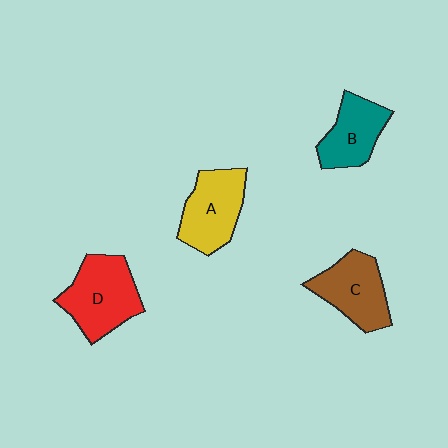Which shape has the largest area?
Shape D (red).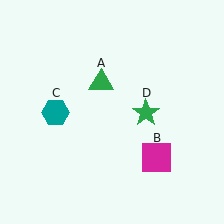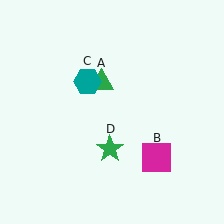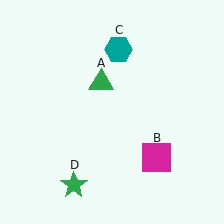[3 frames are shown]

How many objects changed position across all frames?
2 objects changed position: teal hexagon (object C), green star (object D).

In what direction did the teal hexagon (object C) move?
The teal hexagon (object C) moved up and to the right.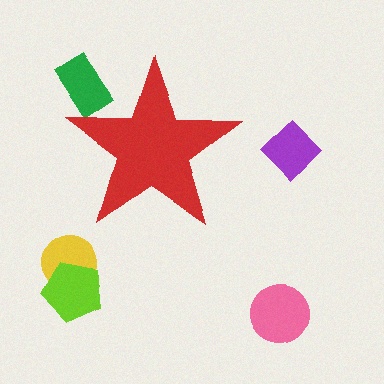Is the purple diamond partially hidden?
No, the purple diamond is fully visible.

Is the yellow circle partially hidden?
No, the yellow circle is fully visible.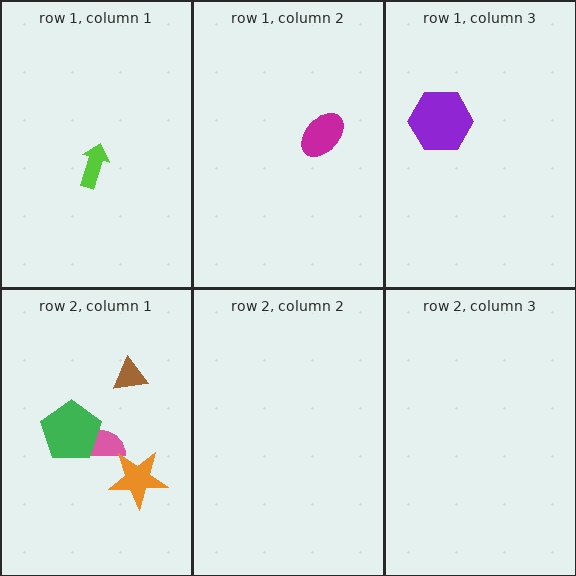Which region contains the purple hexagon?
The row 1, column 3 region.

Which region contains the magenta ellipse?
The row 1, column 2 region.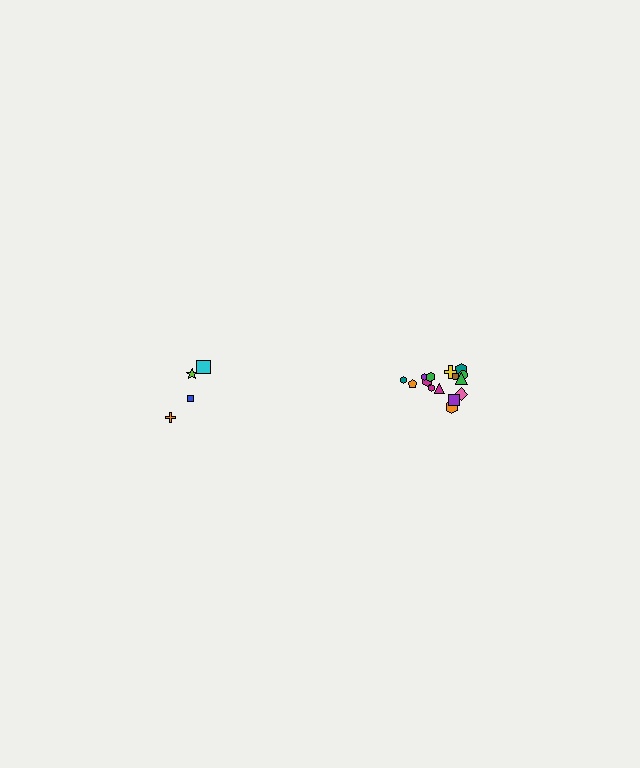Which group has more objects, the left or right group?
The right group.